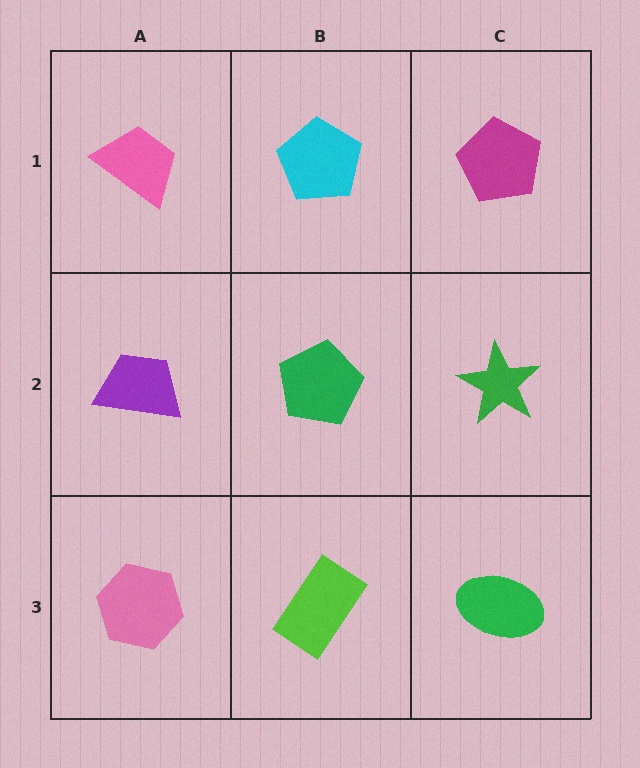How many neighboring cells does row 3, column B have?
3.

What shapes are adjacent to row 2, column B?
A cyan pentagon (row 1, column B), a lime rectangle (row 3, column B), a purple trapezoid (row 2, column A), a green star (row 2, column C).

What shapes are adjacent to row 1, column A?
A purple trapezoid (row 2, column A), a cyan pentagon (row 1, column B).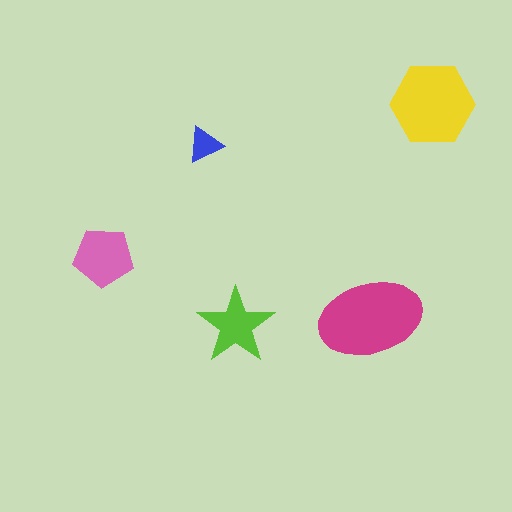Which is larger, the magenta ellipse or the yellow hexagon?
The magenta ellipse.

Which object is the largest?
The magenta ellipse.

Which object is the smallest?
The blue triangle.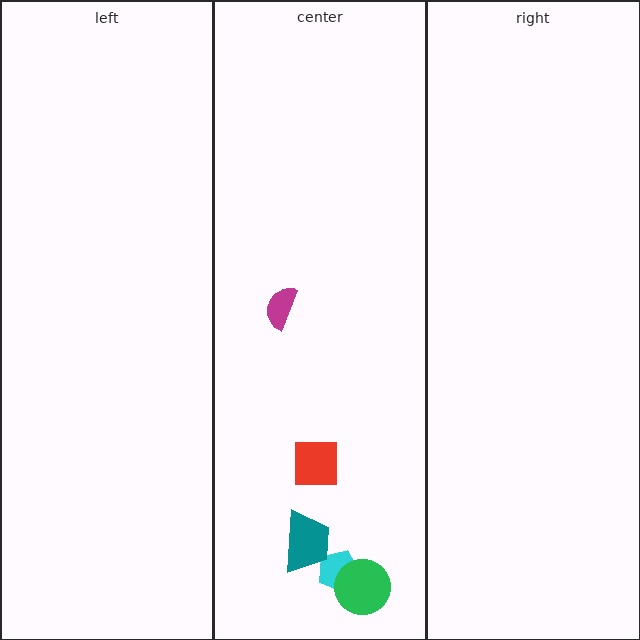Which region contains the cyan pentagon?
The center region.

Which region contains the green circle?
The center region.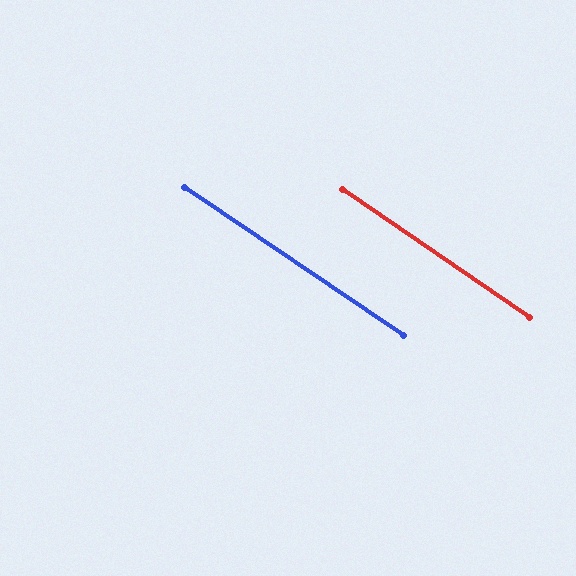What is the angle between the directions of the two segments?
Approximately 0 degrees.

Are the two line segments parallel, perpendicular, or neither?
Parallel — their directions differ by only 0.3°.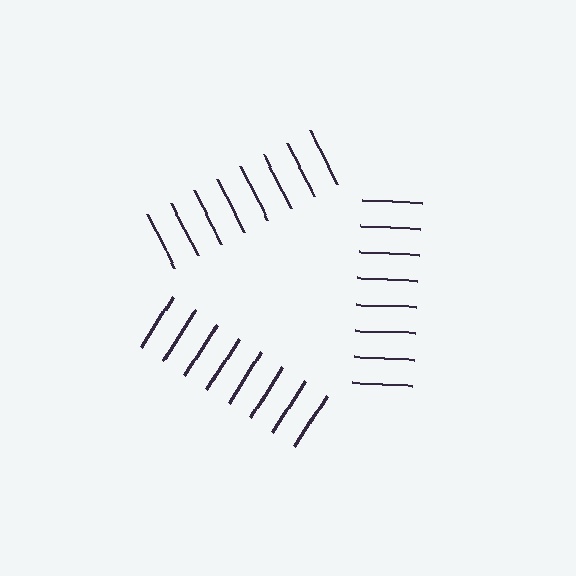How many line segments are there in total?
24 — 8 along each of the 3 edges.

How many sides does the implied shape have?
3 sides — the line-ends trace a triangle.